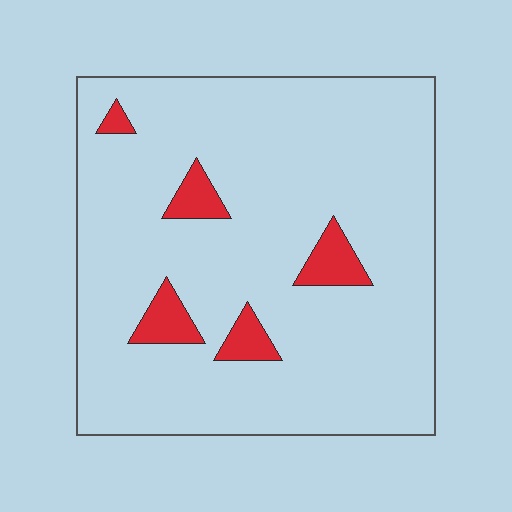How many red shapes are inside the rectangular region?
5.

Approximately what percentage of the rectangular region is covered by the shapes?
Approximately 10%.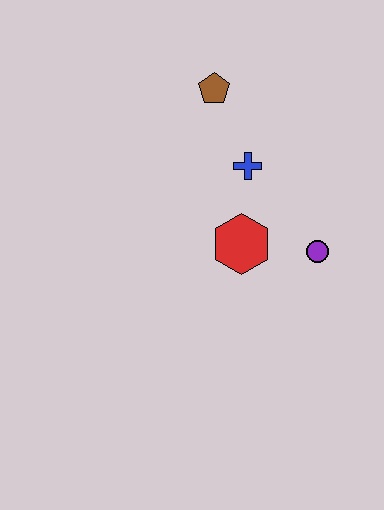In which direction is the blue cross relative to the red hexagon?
The blue cross is above the red hexagon.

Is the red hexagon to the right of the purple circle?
No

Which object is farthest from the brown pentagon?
The purple circle is farthest from the brown pentagon.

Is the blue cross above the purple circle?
Yes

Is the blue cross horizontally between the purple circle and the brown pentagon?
Yes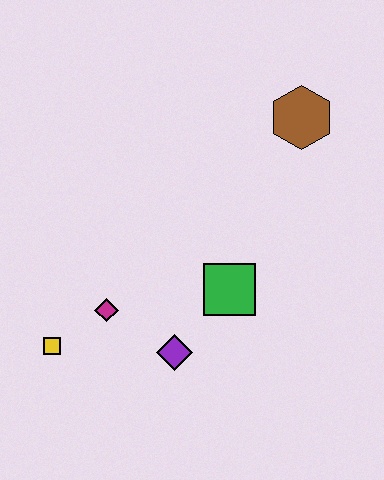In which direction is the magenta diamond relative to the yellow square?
The magenta diamond is to the right of the yellow square.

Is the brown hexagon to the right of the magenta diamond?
Yes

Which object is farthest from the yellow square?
The brown hexagon is farthest from the yellow square.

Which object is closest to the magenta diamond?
The yellow square is closest to the magenta diamond.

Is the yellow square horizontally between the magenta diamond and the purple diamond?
No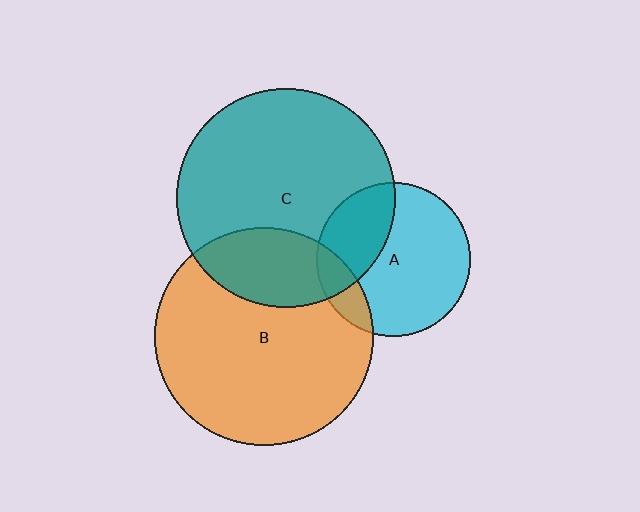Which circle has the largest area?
Circle C (teal).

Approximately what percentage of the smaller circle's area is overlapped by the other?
Approximately 30%.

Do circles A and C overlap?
Yes.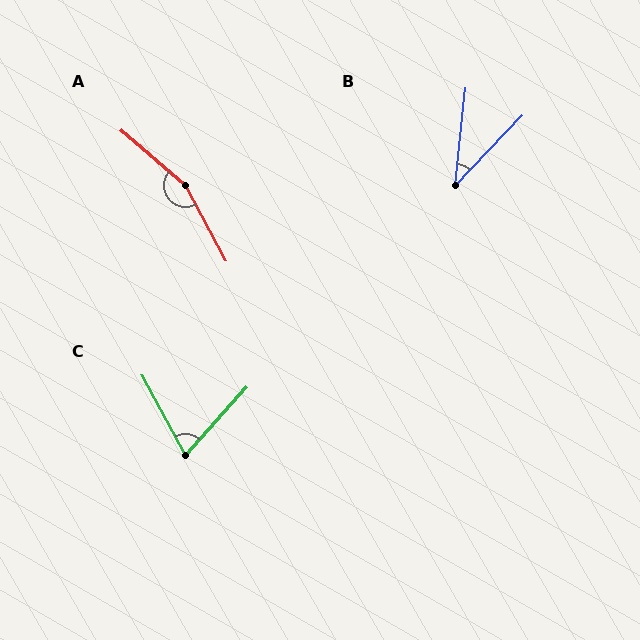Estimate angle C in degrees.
Approximately 70 degrees.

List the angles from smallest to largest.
B (37°), C (70°), A (159°).